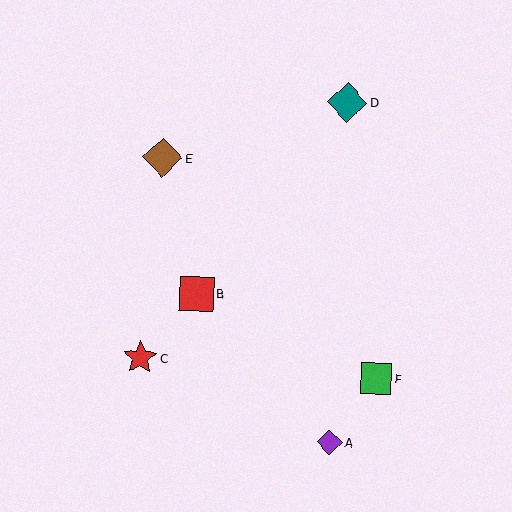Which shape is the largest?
The teal diamond (labeled D) is the largest.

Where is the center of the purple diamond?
The center of the purple diamond is at (329, 442).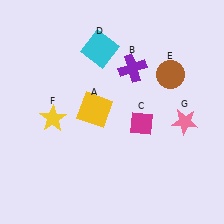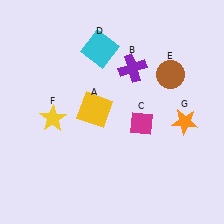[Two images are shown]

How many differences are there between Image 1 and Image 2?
There is 1 difference between the two images.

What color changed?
The star (G) changed from pink in Image 1 to orange in Image 2.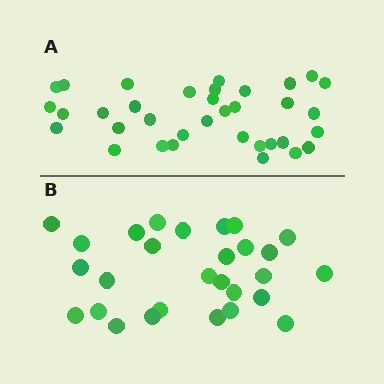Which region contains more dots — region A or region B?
Region A (the top region) has more dots.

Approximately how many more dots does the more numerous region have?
Region A has roughly 8 or so more dots than region B.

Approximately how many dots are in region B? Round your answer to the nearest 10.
About 30 dots. (The exact count is 28, which rounds to 30.)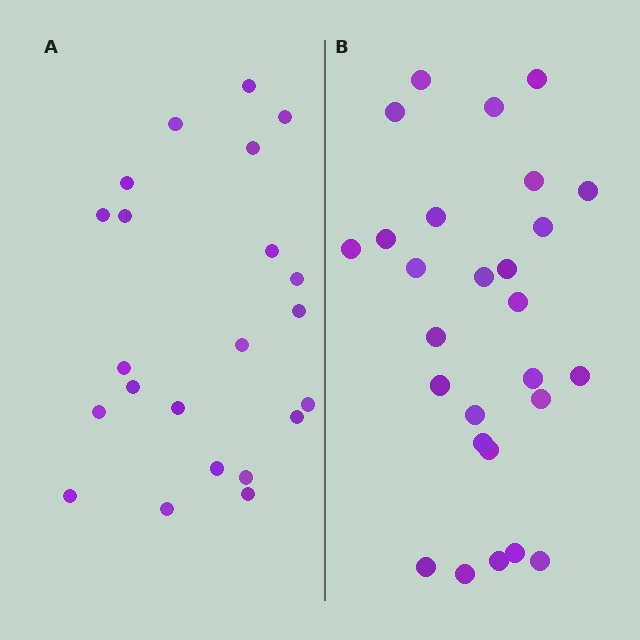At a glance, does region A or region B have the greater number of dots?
Region B (the right region) has more dots.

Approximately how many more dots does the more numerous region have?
Region B has about 5 more dots than region A.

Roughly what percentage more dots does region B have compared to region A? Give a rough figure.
About 25% more.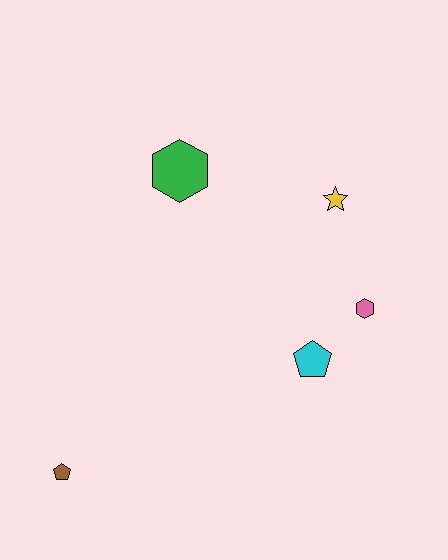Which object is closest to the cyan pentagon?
The pink hexagon is closest to the cyan pentagon.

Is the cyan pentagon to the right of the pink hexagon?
No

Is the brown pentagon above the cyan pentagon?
No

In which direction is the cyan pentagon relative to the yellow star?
The cyan pentagon is below the yellow star.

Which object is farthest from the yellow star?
The brown pentagon is farthest from the yellow star.